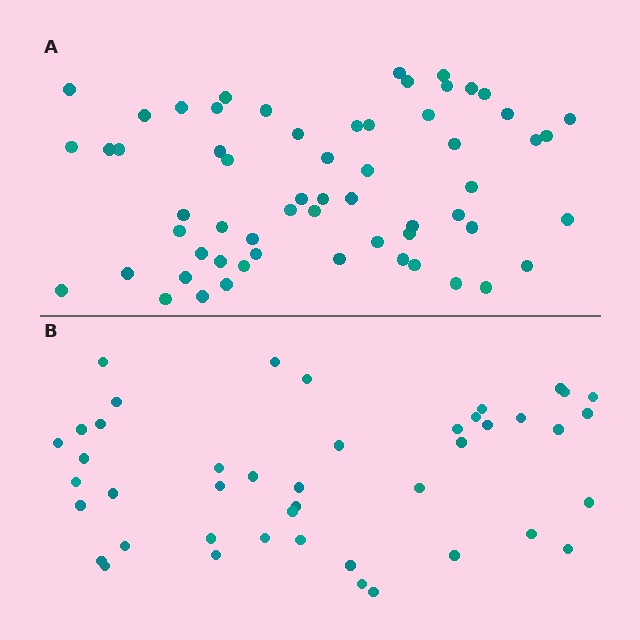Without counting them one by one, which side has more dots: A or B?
Region A (the top region) has more dots.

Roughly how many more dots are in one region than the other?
Region A has approximately 15 more dots than region B.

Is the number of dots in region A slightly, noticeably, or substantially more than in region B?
Region A has noticeably more, but not dramatically so. The ratio is roughly 1.4 to 1.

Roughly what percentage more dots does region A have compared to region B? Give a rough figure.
About 35% more.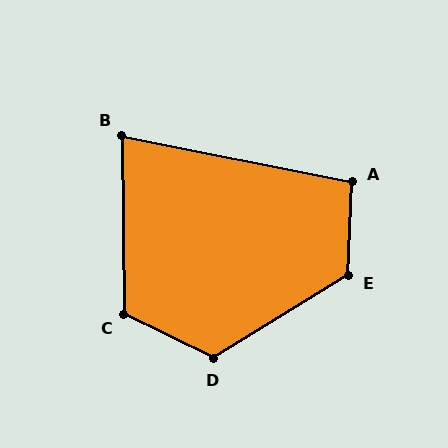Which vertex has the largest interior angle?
E, at approximately 124 degrees.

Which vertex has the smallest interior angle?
B, at approximately 78 degrees.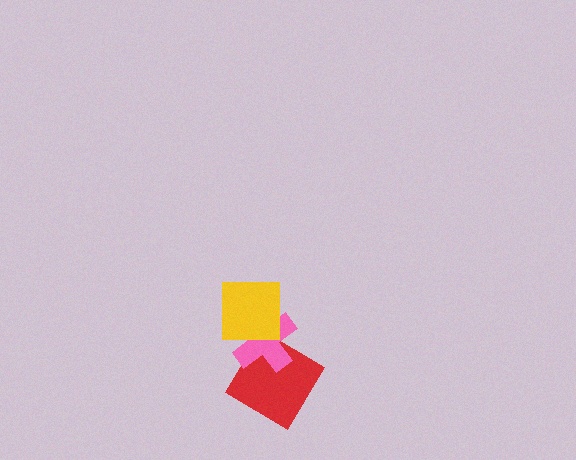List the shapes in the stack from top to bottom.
From top to bottom: the yellow square, the pink cross, the red diamond.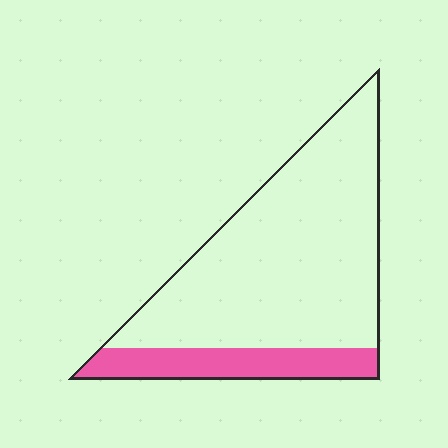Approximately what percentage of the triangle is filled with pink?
Approximately 20%.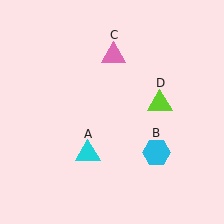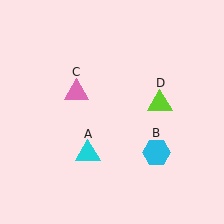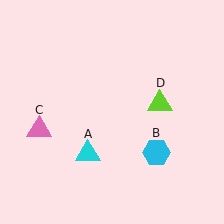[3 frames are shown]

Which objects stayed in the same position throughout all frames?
Cyan triangle (object A) and cyan hexagon (object B) and lime triangle (object D) remained stationary.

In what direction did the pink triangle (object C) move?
The pink triangle (object C) moved down and to the left.